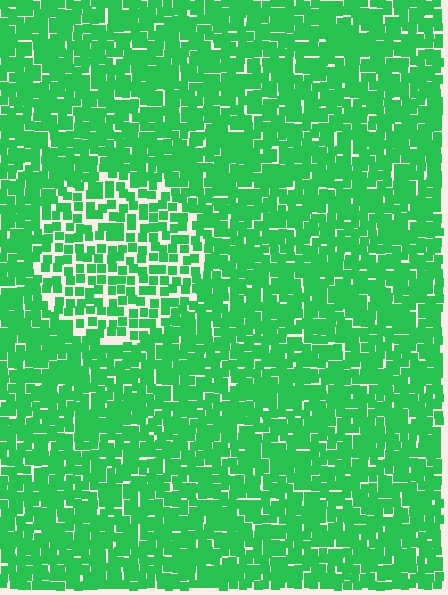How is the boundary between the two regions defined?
The boundary is defined by a change in element density (approximately 1.7x ratio). All elements are the same color, size, and shape.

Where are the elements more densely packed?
The elements are more densely packed outside the circle boundary.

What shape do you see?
I see a circle.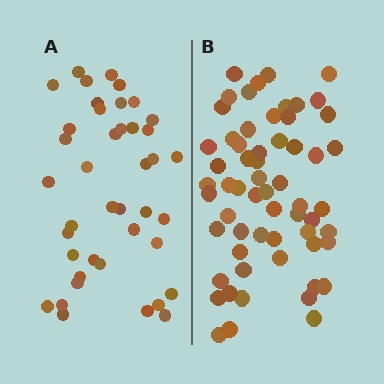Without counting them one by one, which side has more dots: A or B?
Region B (the right region) has more dots.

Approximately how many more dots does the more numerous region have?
Region B has approximately 20 more dots than region A.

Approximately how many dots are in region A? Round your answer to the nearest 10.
About 40 dots. (The exact count is 41, which rounds to 40.)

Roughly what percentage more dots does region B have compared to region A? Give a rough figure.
About 45% more.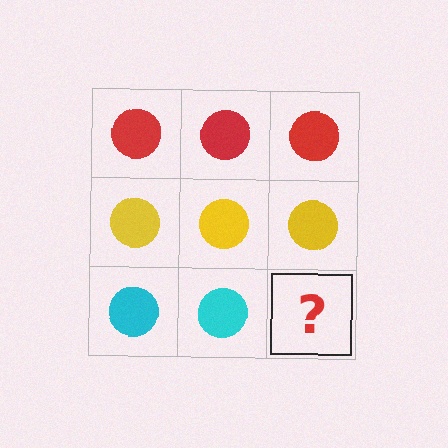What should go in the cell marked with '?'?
The missing cell should contain a cyan circle.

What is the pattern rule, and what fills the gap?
The rule is that each row has a consistent color. The gap should be filled with a cyan circle.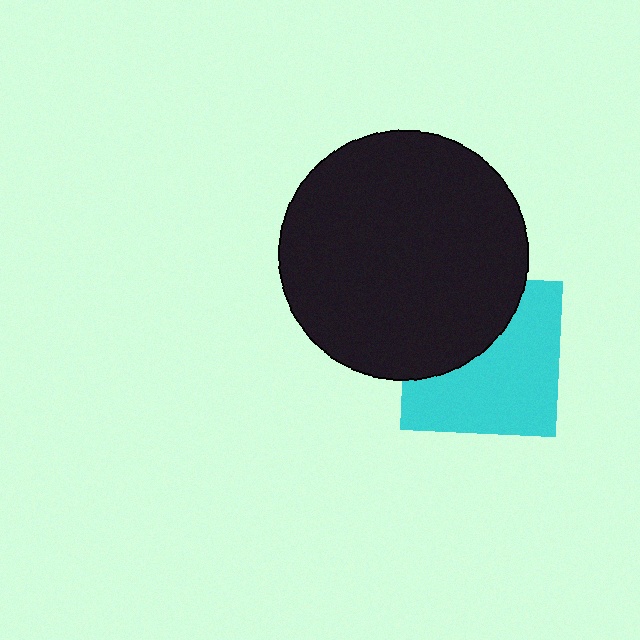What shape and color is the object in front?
The object in front is a black circle.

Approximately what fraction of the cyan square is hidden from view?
Roughly 39% of the cyan square is hidden behind the black circle.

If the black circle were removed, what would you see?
You would see the complete cyan square.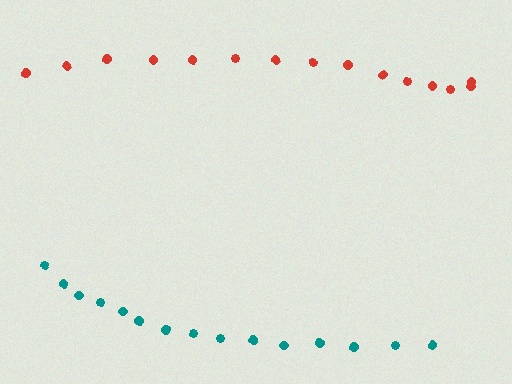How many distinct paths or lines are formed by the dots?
There are 2 distinct paths.